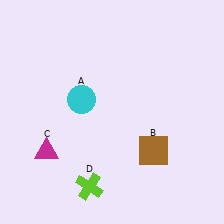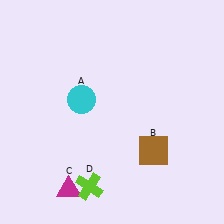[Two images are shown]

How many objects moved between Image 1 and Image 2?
1 object moved between the two images.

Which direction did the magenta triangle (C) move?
The magenta triangle (C) moved down.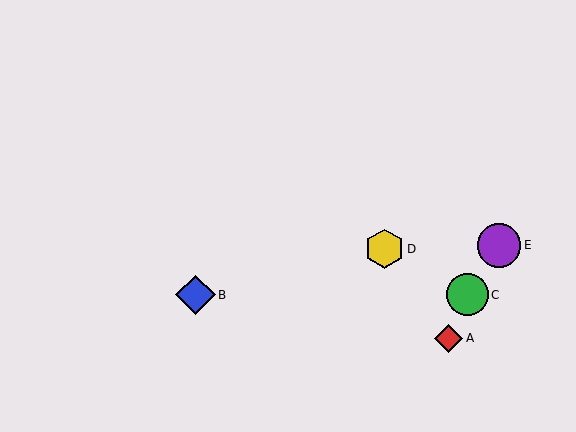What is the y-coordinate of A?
Object A is at y≈338.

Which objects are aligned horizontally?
Objects B, C are aligned horizontally.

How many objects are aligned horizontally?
2 objects (B, C) are aligned horizontally.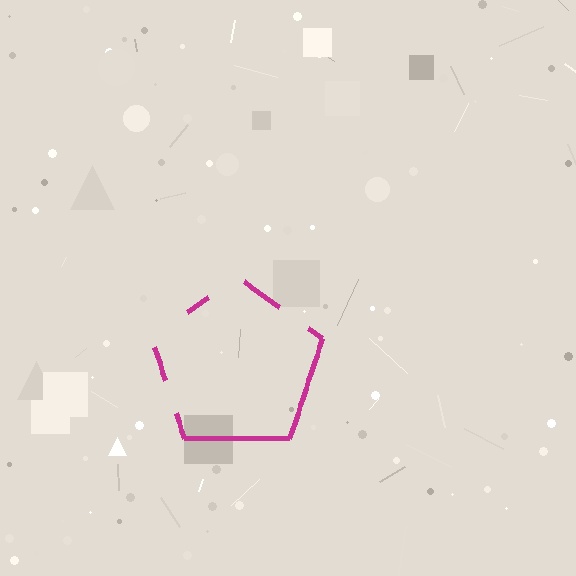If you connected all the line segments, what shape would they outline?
They would outline a pentagon.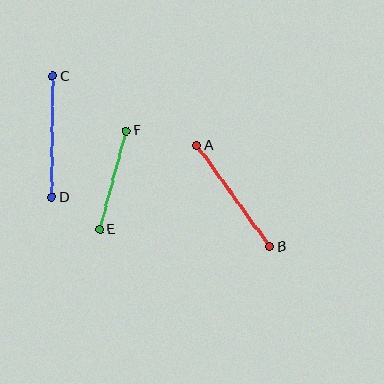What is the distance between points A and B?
The distance is approximately 125 pixels.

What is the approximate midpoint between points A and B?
The midpoint is at approximately (234, 196) pixels.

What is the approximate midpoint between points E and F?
The midpoint is at approximately (113, 180) pixels.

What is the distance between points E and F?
The distance is approximately 102 pixels.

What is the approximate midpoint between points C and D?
The midpoint is at approximately (52, 137) pixels.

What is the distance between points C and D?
The distance is approximately 121 pixels.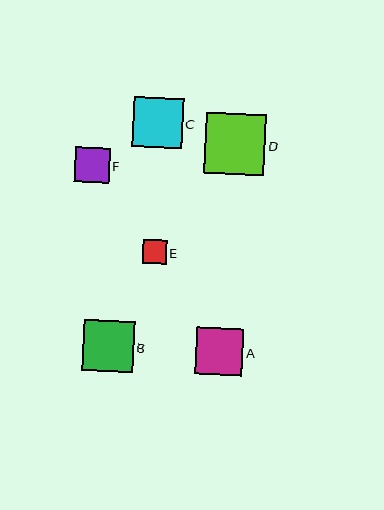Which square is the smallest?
Square E is the smallest with a size of approximately 24 pixels.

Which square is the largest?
Square D is the largest with a size of approximately 61 pixels.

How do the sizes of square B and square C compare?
Square B and square C are approximately the same size.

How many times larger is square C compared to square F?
Square C is approximately 1.4 times the size of square F.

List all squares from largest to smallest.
From largest to smallest: D, B, C, A, F, E.